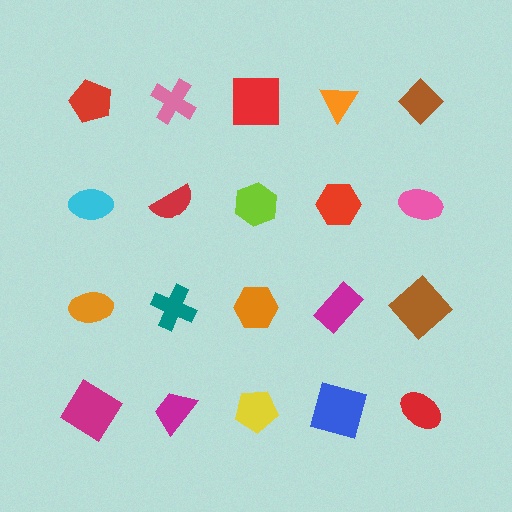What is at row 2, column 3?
A lime hexagon.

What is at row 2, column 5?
A pink ellipse.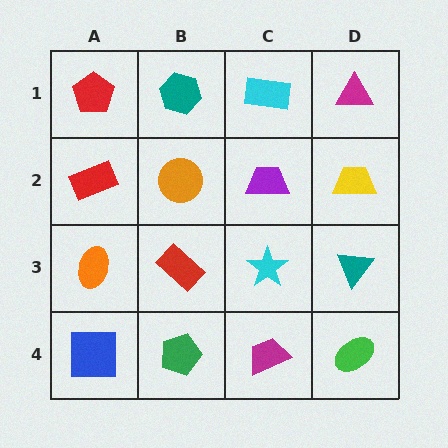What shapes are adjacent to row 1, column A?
A red rectangle (row 2, column A), a teal hexagon (row 1, column B).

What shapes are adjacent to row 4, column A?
An orange ellipse (row 3, column A), a green pentagon (row 4, column B).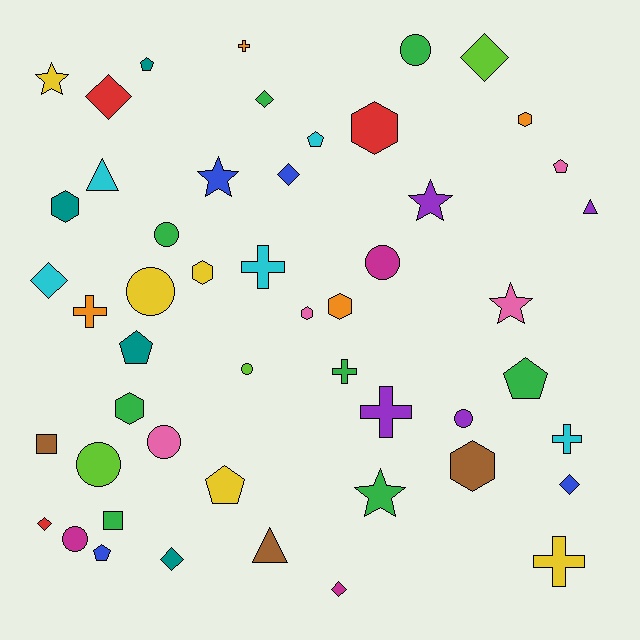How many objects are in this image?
There are 50 objects.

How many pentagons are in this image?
There are 7 pentagons.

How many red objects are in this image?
There are 3 red objects.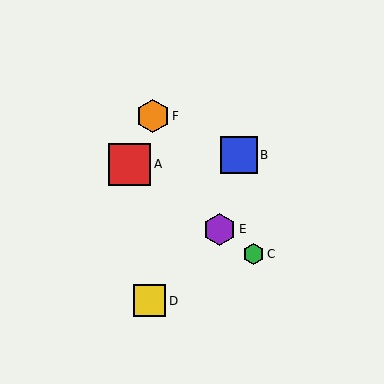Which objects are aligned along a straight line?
Objects A, C, E are aligned along a straight line.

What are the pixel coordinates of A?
Object A is at (130, 164).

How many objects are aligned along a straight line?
3 objects (A, C, E) are aligned along a straight line.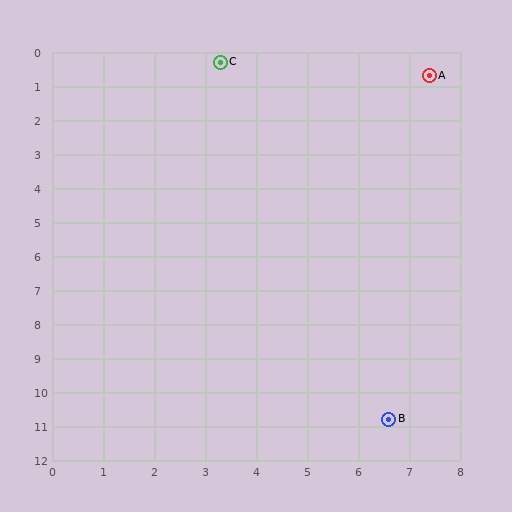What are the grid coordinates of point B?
Point B is at approximately (6.6, 10.8).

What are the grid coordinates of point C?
Point C is at approximately (3.3, 0.3).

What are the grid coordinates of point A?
Point A is at approximately (7.4, 0.7).